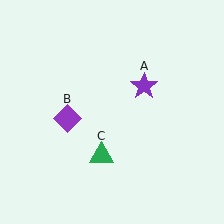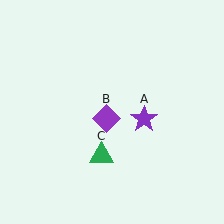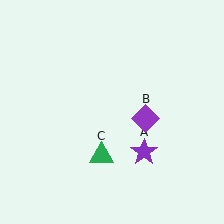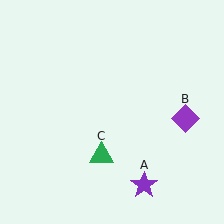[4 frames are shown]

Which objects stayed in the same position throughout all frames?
Green triangle (object C) remained stationary.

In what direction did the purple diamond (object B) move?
The purple diamond (object B) moved right.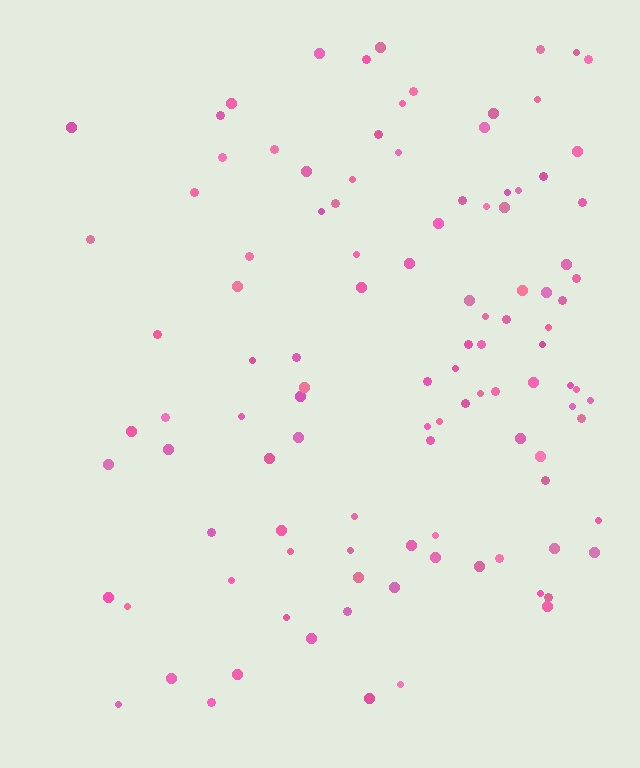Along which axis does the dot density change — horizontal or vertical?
Horizontal.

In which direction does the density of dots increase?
From left to right, with the right side densest.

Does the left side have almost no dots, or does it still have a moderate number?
Still a moderate number, just noticeably fewer than the right.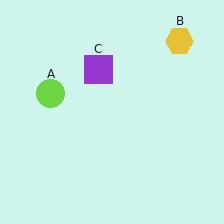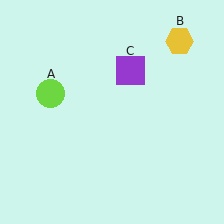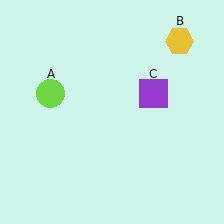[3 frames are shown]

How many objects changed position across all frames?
1 object changed position: purple square (object C).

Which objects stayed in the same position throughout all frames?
Lime circle (object A) and yellow hexagon (object B) remained stationary.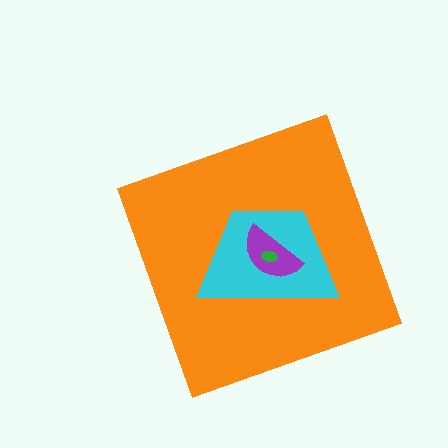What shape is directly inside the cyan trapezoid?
The purple semicircle.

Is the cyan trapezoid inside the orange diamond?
Yes.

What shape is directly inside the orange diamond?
The cyan trapezoid.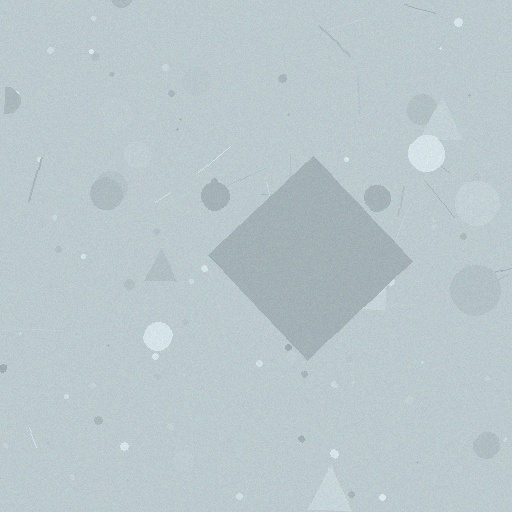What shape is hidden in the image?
A diamond is hidden in the image.